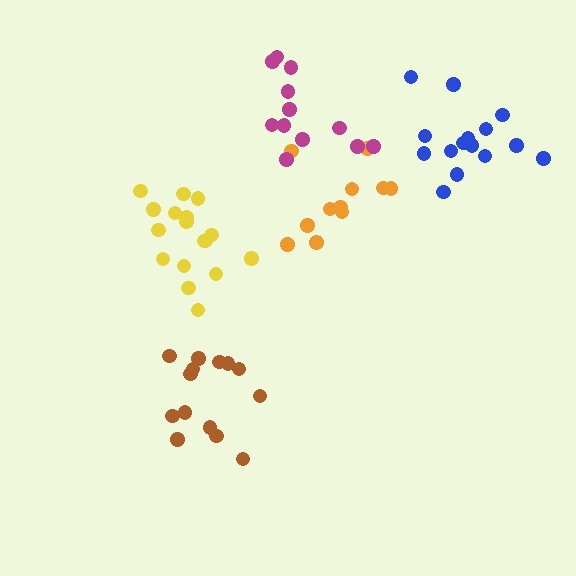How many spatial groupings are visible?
There are 5 spatial groupings.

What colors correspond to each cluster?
The clusters are colored: orange, brown, yellow, magenta, blue.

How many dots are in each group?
Group 1: 11 dots, Group 2: 14 dots, Group 3: 17 dots, Group 4: 12 dots, Group 5: 15 dots (69 total).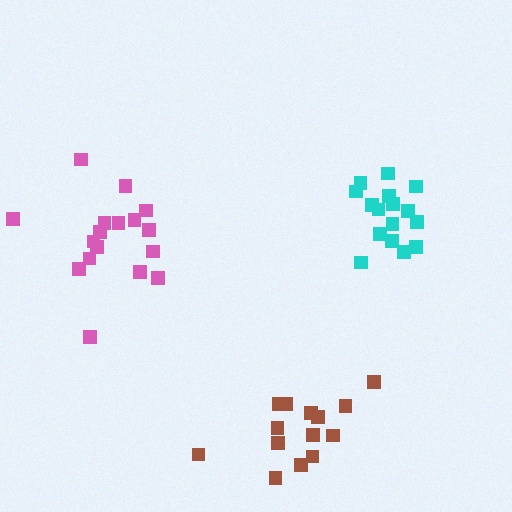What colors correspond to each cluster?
The clusters are colored: pink, cyan, brown.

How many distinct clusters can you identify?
There are 3 distinct clusters.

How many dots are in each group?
Group 1: 17 dots, Group 2: 17 dots, Group 3: 14 dots (48 total).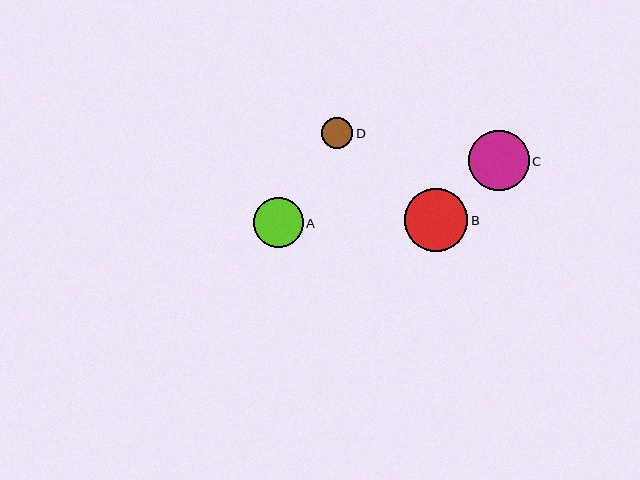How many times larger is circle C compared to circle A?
Circle C is approximately 1.2 times the size of circle A.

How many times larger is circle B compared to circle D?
Circle B is approximately 2.0 times the size of circle D.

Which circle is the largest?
Circle B is the largest with a size of approximately 63 pixels.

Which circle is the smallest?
Circle D is the smallest with a size of approximately 31 pixels.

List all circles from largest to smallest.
From largest to smallest: B, C, A, D.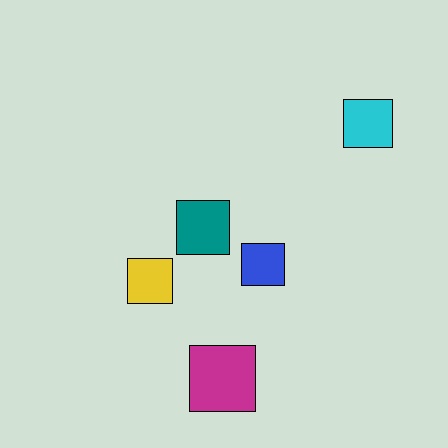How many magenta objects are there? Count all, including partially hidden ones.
There is 1 magenta object.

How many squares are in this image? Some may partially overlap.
There are 5 squares.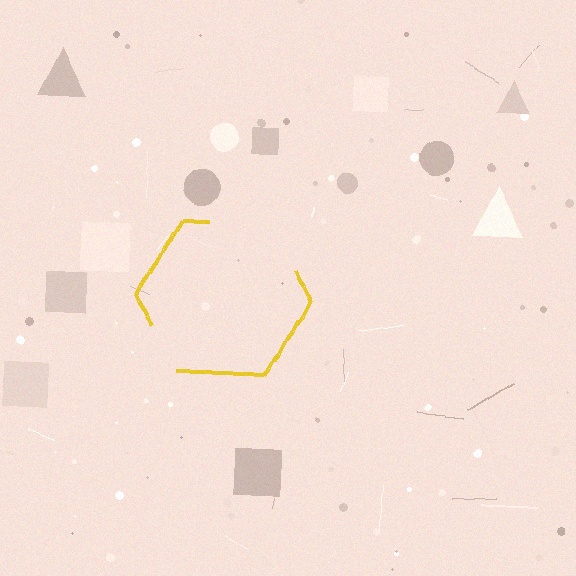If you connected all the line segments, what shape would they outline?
They would outline a hexagon.